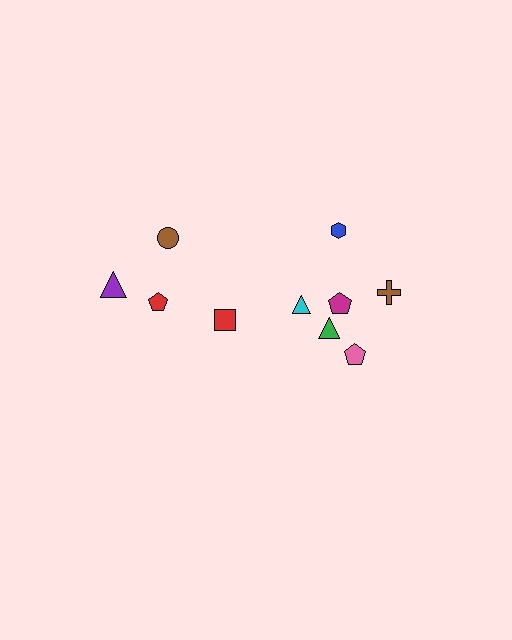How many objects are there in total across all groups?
There are 10 objects.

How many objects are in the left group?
There are 4 objects.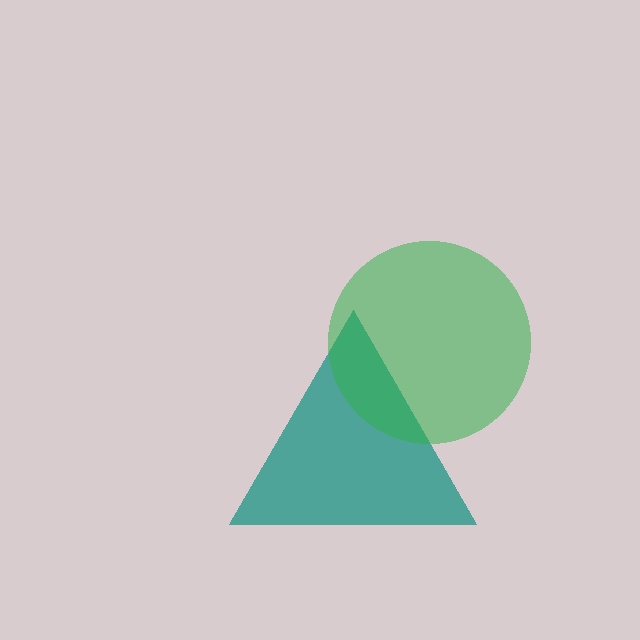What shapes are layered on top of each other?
The layered shapes are: a teal triangle, a green circle.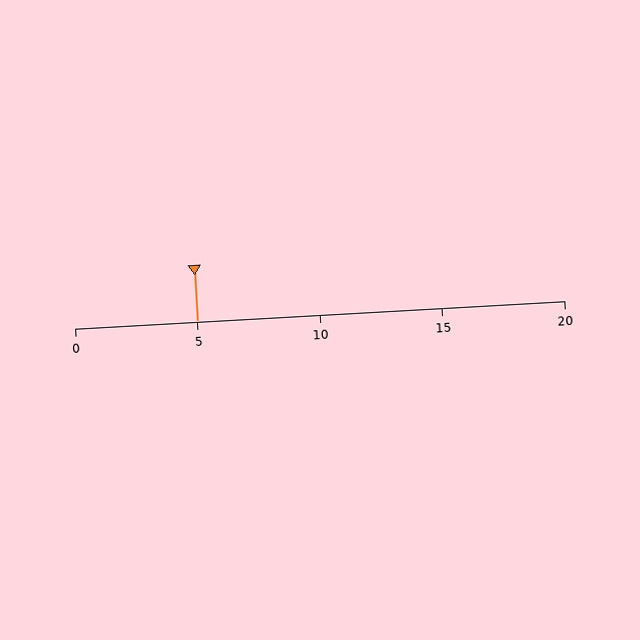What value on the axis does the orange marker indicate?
The marker indicates approximately 5.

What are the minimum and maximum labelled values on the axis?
The axis runs from 0 to 20.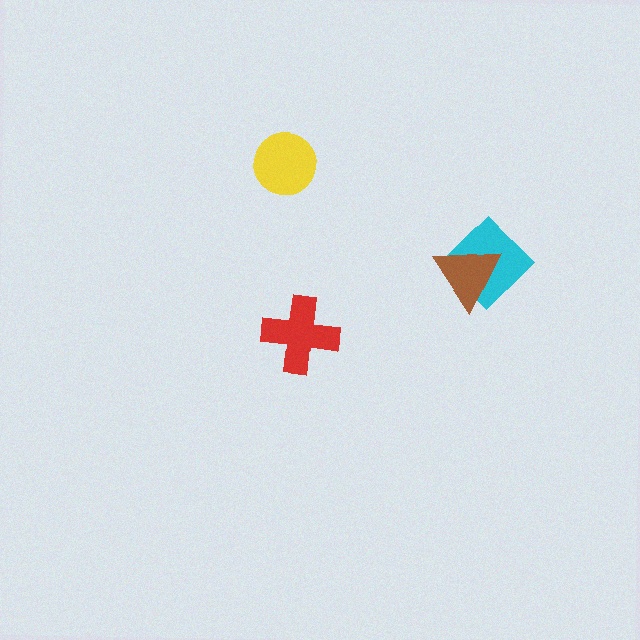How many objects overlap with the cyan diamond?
1 object overlaps with the cyan diamond.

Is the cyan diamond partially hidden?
Yes, it is partially covered by another shape.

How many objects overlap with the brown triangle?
1 object overlaps with the brown triangle.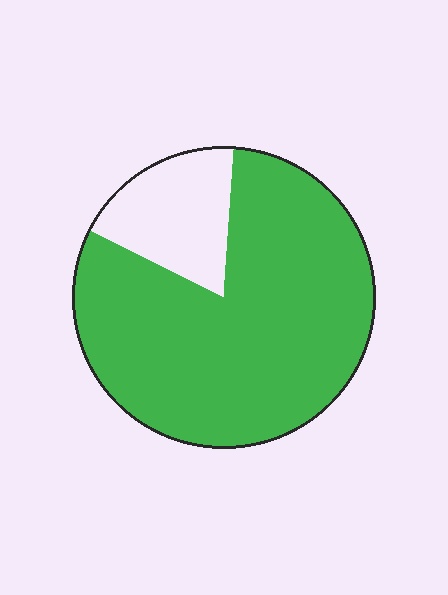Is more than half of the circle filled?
Yes.